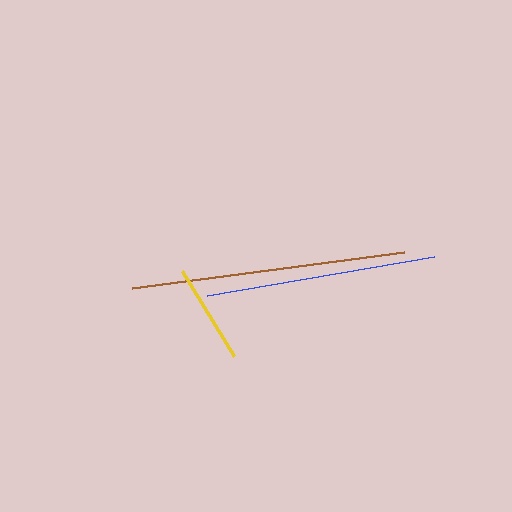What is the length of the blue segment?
The blue segment is approximately 230 pixels long.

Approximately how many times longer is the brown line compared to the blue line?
The brown line is approximately 1.2 times the length of the blue line.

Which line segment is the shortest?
The yellow line is the shortest at approximately 100 pixels.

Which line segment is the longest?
The brown line is the longest at approximately 275 pixels.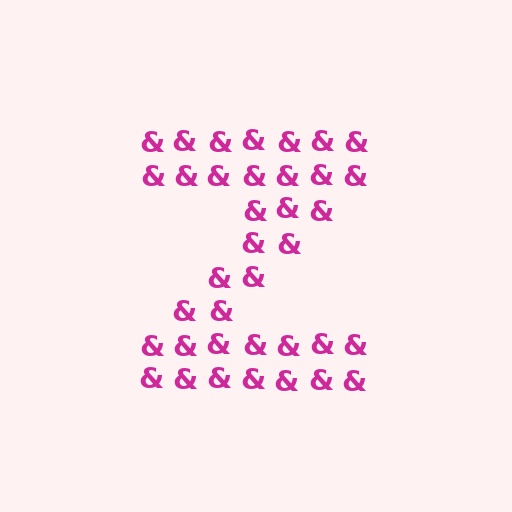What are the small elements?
The small elements are ampersands.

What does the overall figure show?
The overall figure shows the letter Z.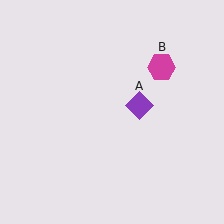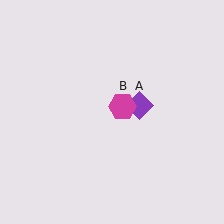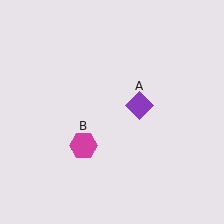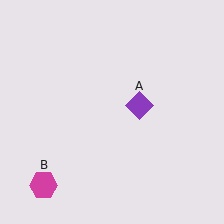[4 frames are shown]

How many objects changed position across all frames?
1 object changed position: magenta hexagon (object B).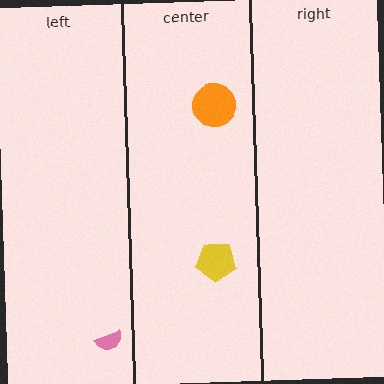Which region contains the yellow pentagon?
The center region.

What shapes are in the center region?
The orange circle, the yellow pentagon.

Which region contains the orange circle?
The center region.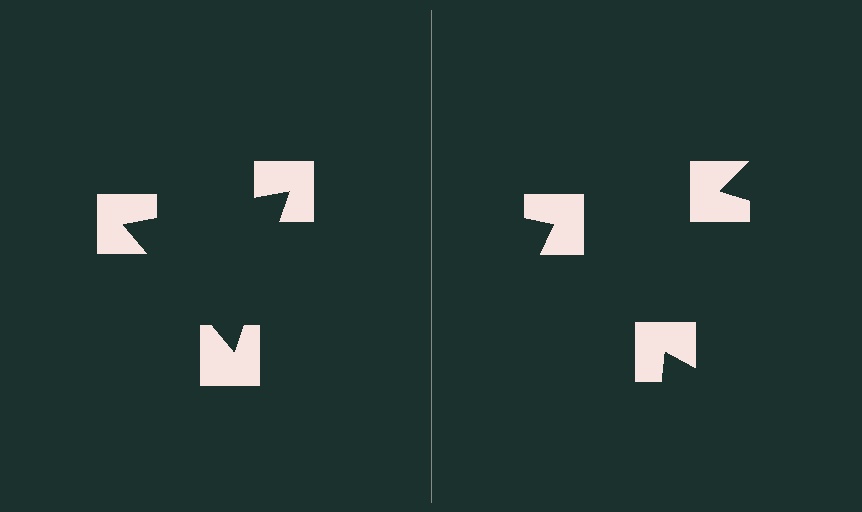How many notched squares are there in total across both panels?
6 — 3 on each side.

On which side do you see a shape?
An illusory triangle appears on the left side. On the right side the wedge cuts are rotated, so no coherent shape forms.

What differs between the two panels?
The notched squares are positioned identically on both sides; only the wedge orientations differ. On the left they align to a triangle; on the right they are misaligned.